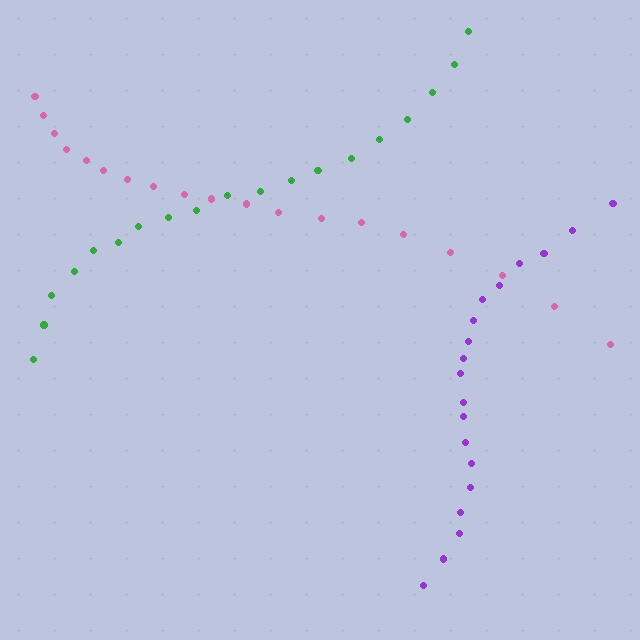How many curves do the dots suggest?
There are 3 distinct paths.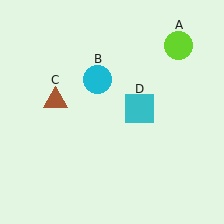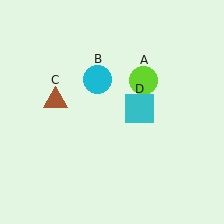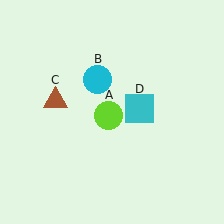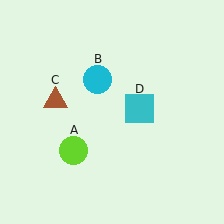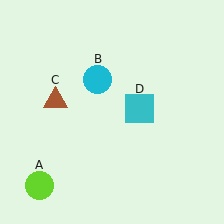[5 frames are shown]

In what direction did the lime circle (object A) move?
The lime circle (object A) moved down and to the left.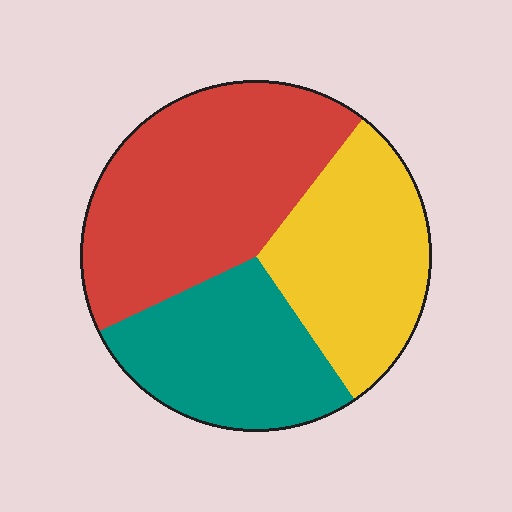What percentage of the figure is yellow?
Yellow takes up between a sixth and a third of the figure.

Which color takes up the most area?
Red, at roughly 45%.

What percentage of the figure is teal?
Teal takes up about one quarter (1/4) of the figure.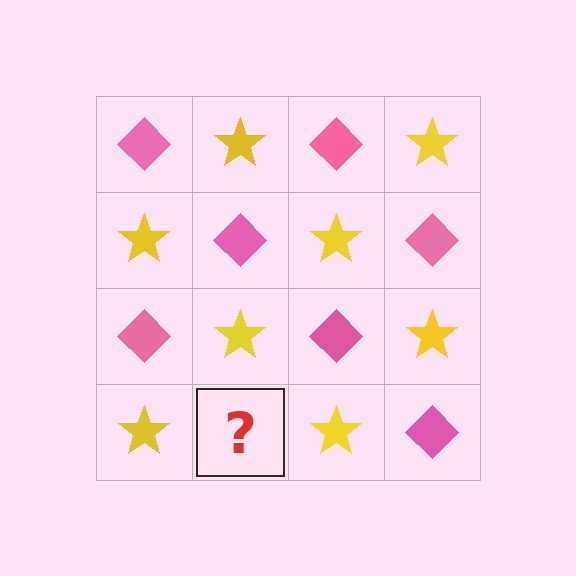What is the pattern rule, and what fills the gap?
The rule is that it alternates pink diamond and yellow star in a checkerboard pattern. The gap should be filled with a pink diamond.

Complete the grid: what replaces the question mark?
The question mark should be replaced with a pink diamond.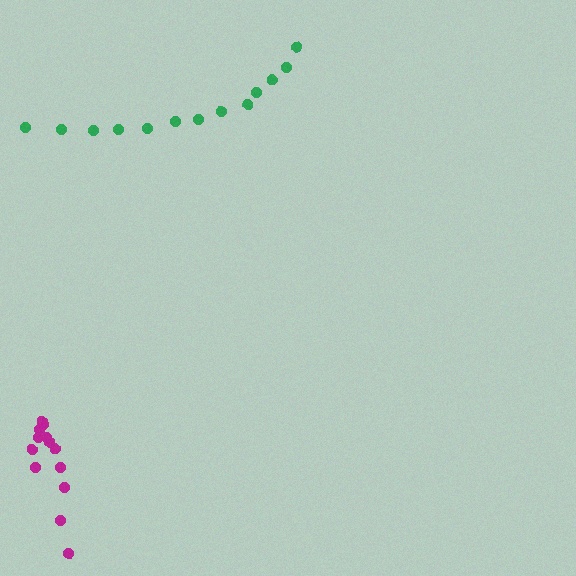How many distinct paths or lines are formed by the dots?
There are 2 distinct paths.